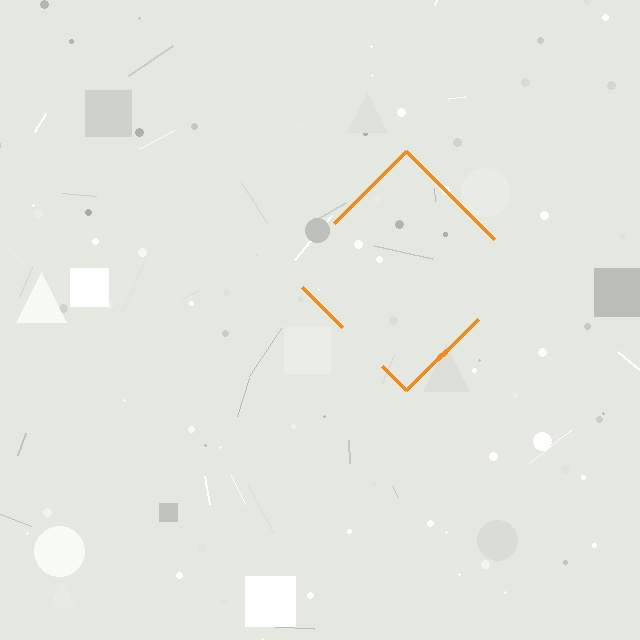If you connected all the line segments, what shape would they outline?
They would outline a diamond.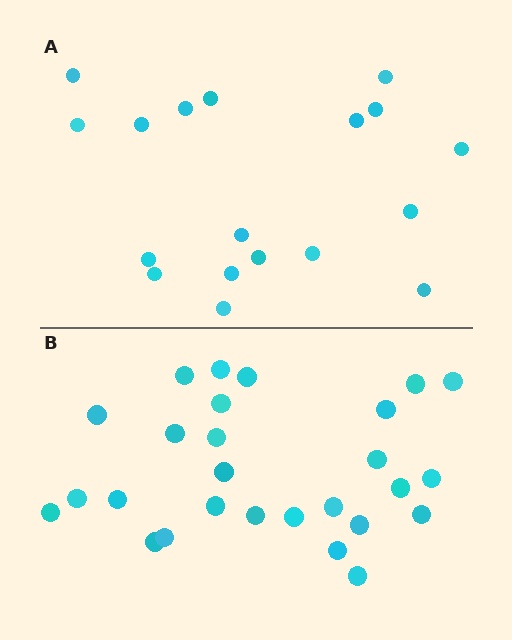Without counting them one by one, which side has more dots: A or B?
Region B (the bottom region) has more dots.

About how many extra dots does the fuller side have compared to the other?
Region B has roughly 8 or so more dots than region A.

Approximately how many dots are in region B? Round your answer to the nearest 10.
About 30 dots. (The exact count is 27, which rounds to 30.)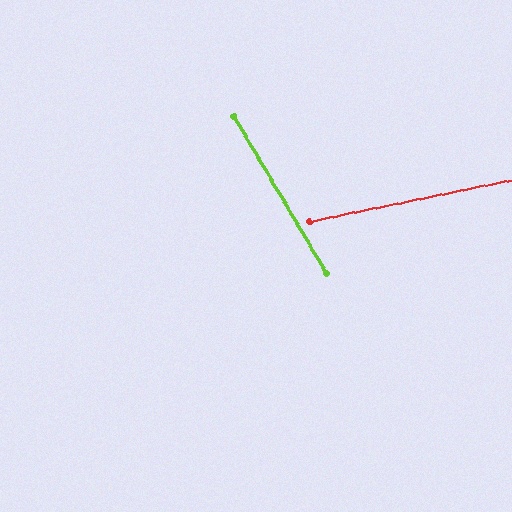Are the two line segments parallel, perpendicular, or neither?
Neither parallel nor perpendicular — they differ by about 71°.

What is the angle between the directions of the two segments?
Approximately 71 degrees.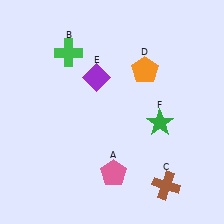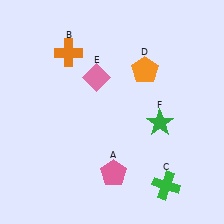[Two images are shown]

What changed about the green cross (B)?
In Image 1, B is green. In Image 2, it changed to orange.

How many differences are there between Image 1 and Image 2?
There are 3 differences between the two images.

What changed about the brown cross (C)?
In Image 1, C is brown. In Image 2, it changed to green.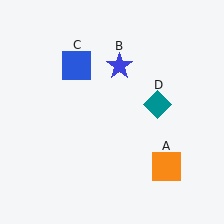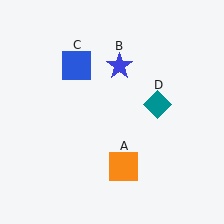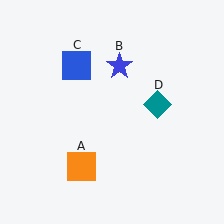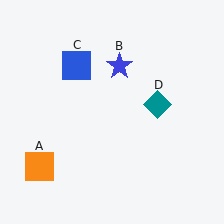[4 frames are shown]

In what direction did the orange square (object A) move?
The orange square (object A) moved left.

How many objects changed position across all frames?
1 object changed position: orange square (object A).